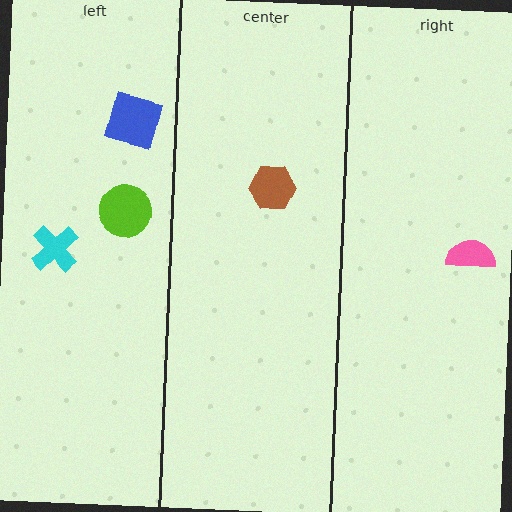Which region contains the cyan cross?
The left region.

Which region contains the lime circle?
The left region.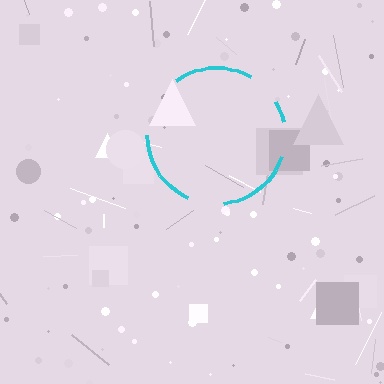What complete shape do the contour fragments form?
The contour fragments form a circle.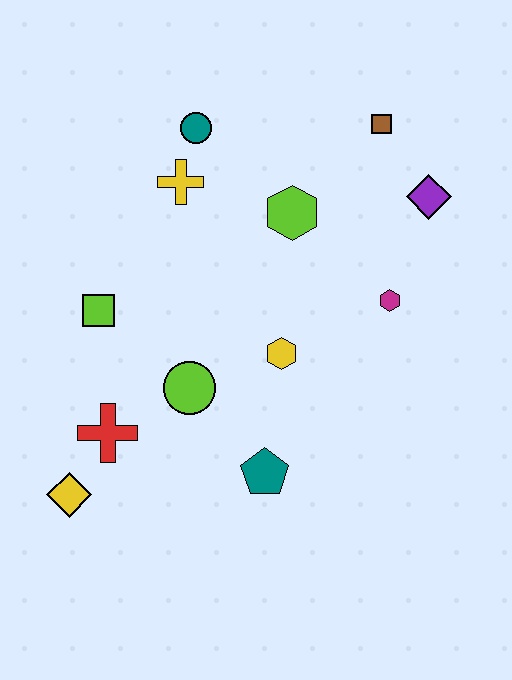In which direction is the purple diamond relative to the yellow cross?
The purple diamond is to the right of the yellow cross.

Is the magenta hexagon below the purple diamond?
Yes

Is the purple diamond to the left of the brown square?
No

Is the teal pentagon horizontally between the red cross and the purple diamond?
Yes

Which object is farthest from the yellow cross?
The yellow diamond is farthest from the yellow cross.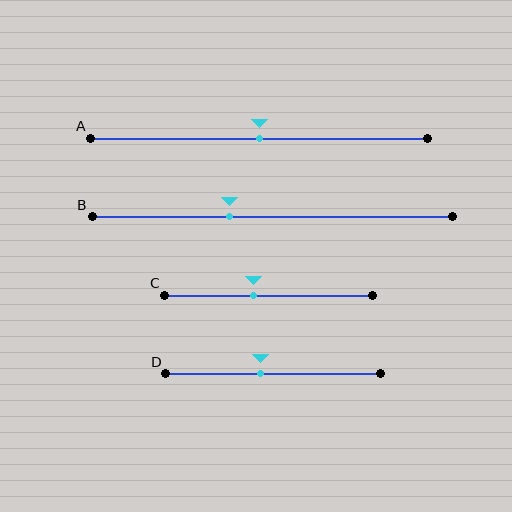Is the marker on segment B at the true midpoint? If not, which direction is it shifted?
No, the marker on segment B is shifted to the left by about 12% of the segment length.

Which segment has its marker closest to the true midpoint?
Segment A has its marker closest to the true midpoint.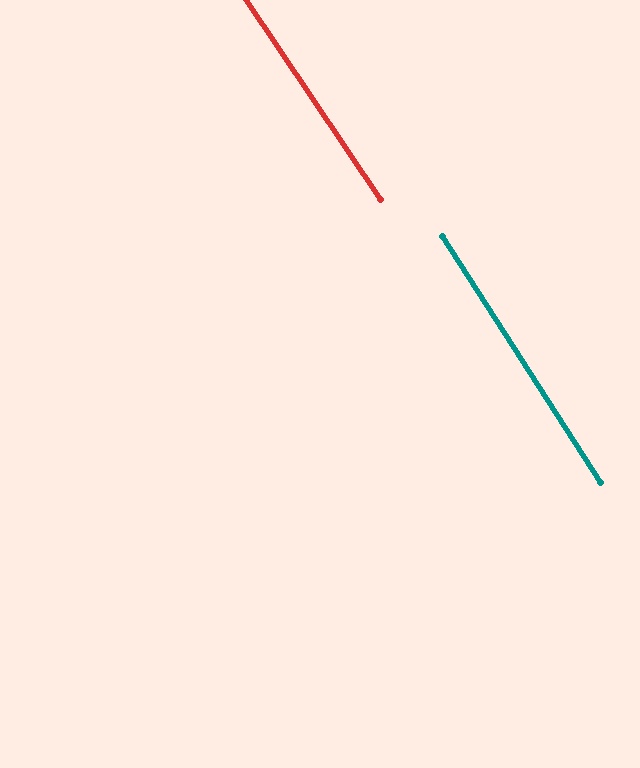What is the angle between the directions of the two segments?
Approximately 1 degree.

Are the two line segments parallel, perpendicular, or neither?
Parallel — their directions differ by only 1.1°.